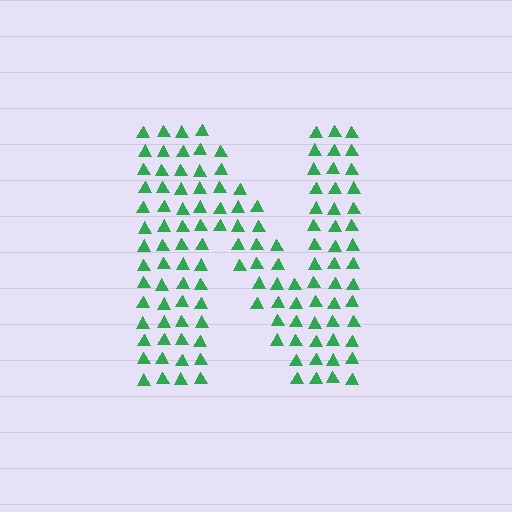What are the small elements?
The small elements are triangles.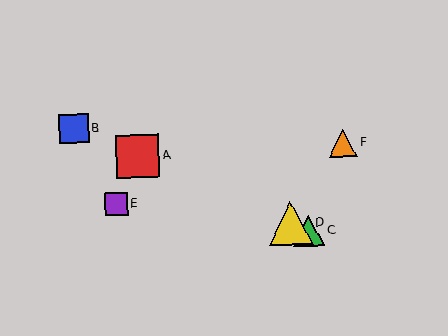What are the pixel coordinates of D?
Object D is at (291, 223).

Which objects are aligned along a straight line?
Objects A, B, C, D are aligned along a straight line.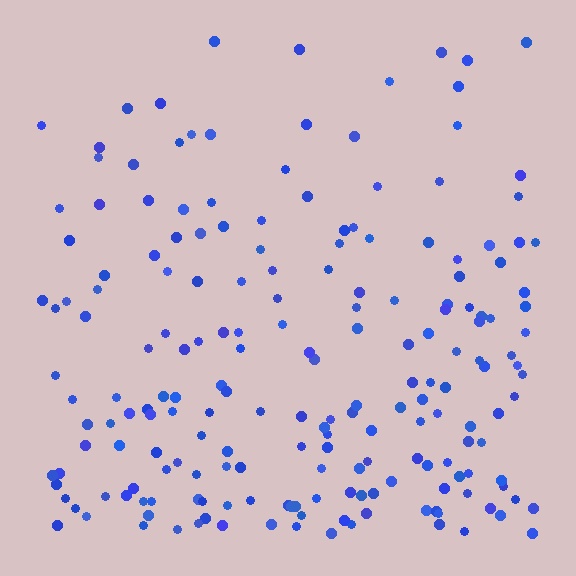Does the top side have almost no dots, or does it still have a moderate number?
Still a moderate number, just noticeably fewer than the bottom.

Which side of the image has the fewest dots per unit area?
The top.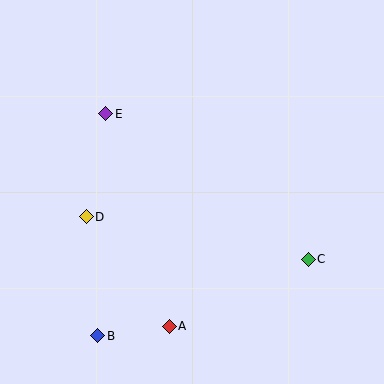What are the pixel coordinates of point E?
Point E is at (106, 114).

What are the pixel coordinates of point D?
Point D is at (86, 217).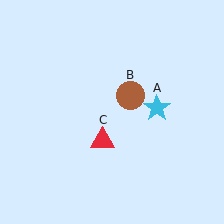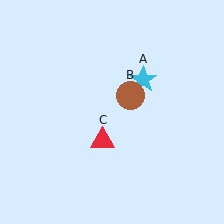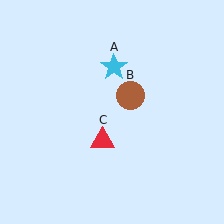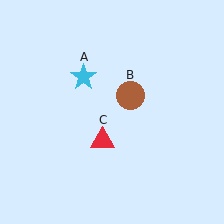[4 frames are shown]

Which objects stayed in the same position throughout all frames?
Brown circle (object B) and red triangle (object C) remained stationary.